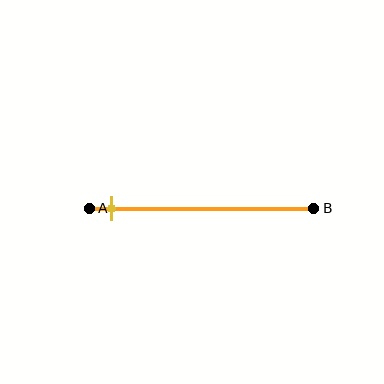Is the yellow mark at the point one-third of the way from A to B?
No, the mark is at about 10% from A, not at the 33% one-third point.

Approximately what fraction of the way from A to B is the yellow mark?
The yellow mark is approximately 10% of the way from A to B.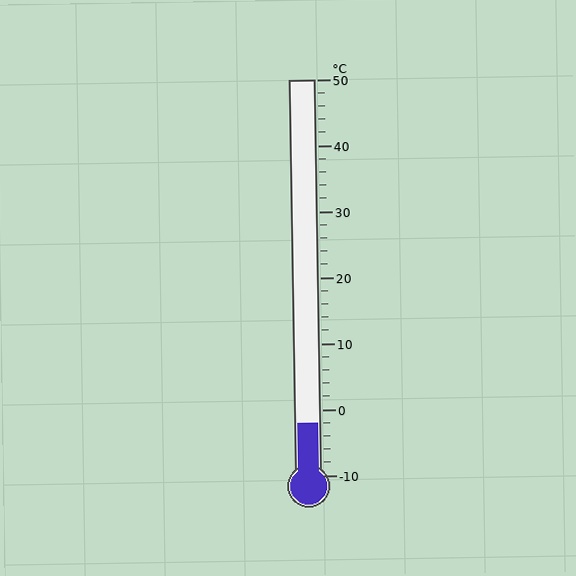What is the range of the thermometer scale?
The thermometer scale ranges from -10°C to 50°C.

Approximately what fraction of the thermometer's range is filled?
The thermometer is filled to approximately 15% of its range.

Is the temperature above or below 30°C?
The temperature is below 30°C.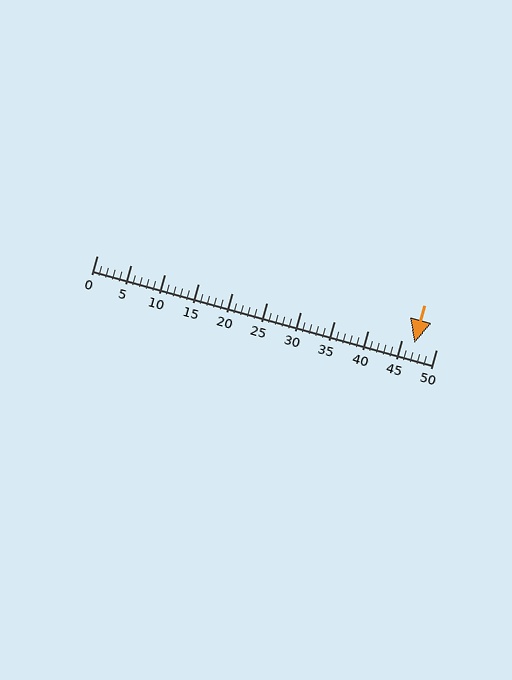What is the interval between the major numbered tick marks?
The major tick marks are spaced 5 units apart.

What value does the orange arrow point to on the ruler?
The orange arrow points to approximately 47.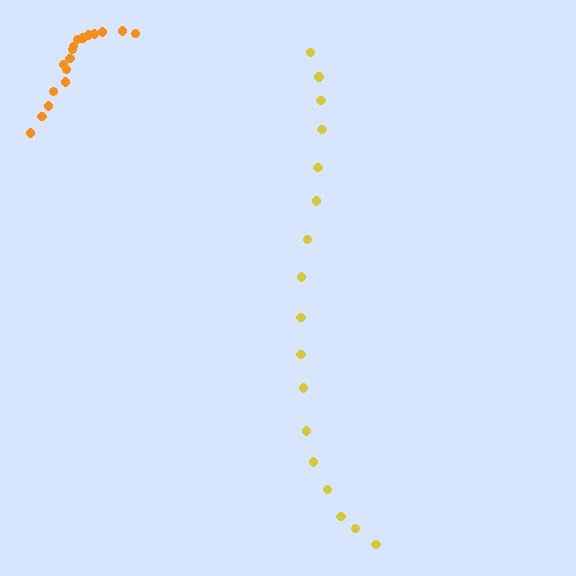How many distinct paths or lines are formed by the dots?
There are 2 distinct paths.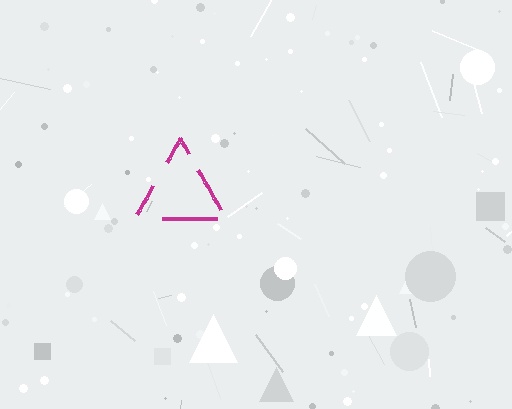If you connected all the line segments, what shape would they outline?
They would outline a triangle.